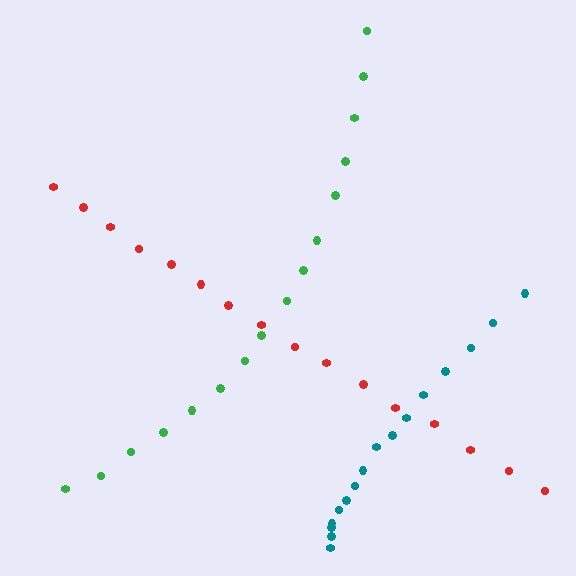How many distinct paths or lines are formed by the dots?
There are 3 distinct paths.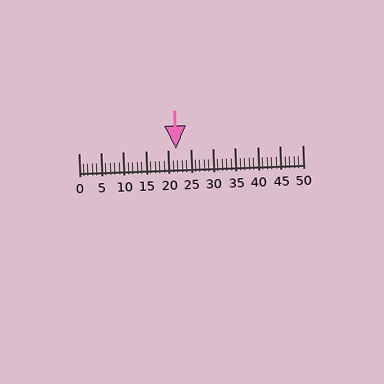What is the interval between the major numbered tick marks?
The major tick marks are spaced 5 units apart.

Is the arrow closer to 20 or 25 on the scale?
The arrow is closer to 20.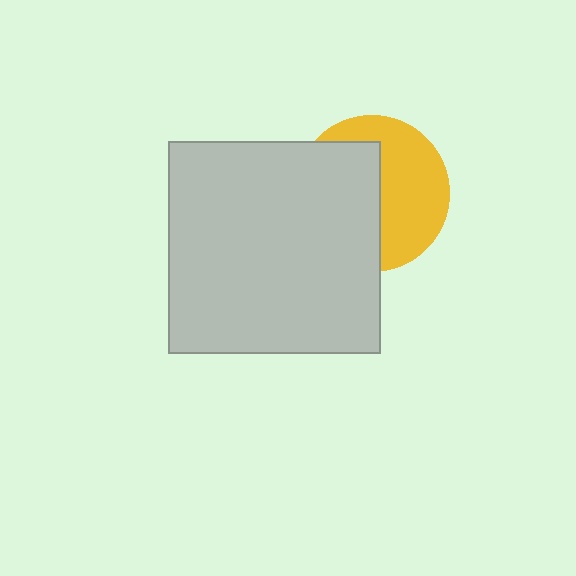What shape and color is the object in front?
The object in front is a light gray square.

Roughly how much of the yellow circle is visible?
About half of it is visible (roughly 49%).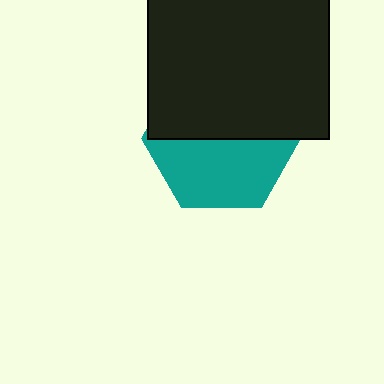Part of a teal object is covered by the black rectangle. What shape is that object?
It is a hexagon.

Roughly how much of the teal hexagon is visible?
About half of it is visible (roughly 49%).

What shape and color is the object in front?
The object in front is a black rectangle.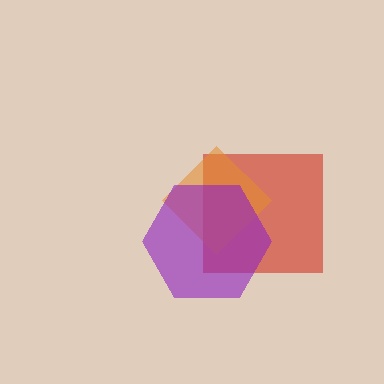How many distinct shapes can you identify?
There are 3 distinct shapes: a red square, an orange diamond, a purple hexagon.